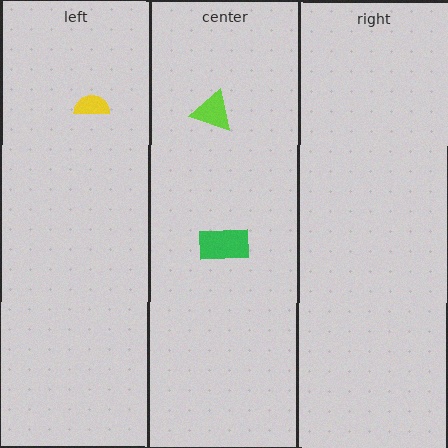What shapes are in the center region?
The green rectangle, the lime triangle.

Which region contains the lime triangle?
The center region.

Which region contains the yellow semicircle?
The left region.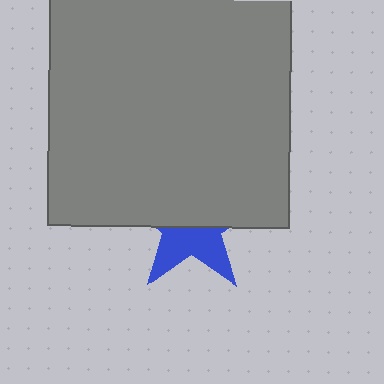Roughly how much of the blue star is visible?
A small part of it is visible (roughly 42%).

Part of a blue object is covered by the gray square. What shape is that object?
It is a star.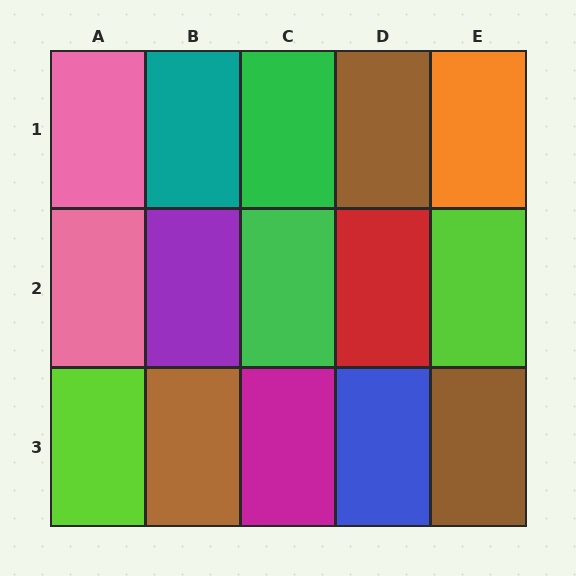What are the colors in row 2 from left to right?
Pink, purple, green, red, lime.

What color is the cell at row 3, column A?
Lime.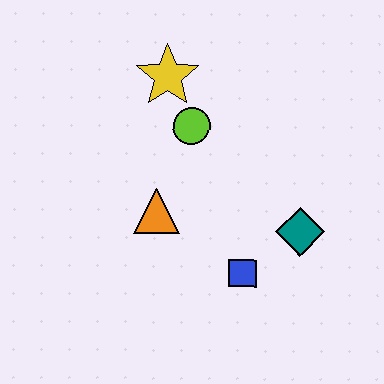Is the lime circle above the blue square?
Yes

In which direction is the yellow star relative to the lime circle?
The yellow star is above the lime circle.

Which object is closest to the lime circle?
The yellow star is closest to the lime circle.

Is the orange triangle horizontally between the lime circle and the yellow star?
No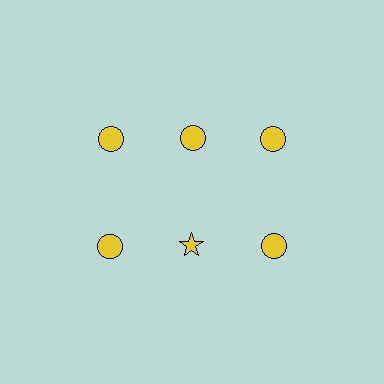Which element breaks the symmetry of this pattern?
The yellow star in the second row, second from left column breaks the symmetry. All other shapes are yellow circles.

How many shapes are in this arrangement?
There are 6 shapes arranged in a grid pattern.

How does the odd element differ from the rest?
It has a different shape: star instead of circle.